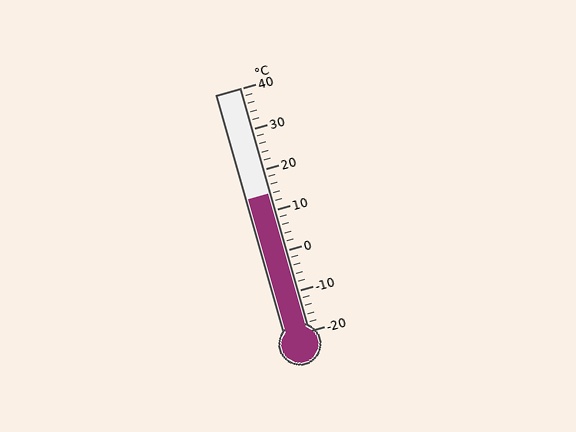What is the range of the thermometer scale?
The thermometer scale ranges from -20°C to 40°C.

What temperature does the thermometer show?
The thermometer shows approximately 14°C.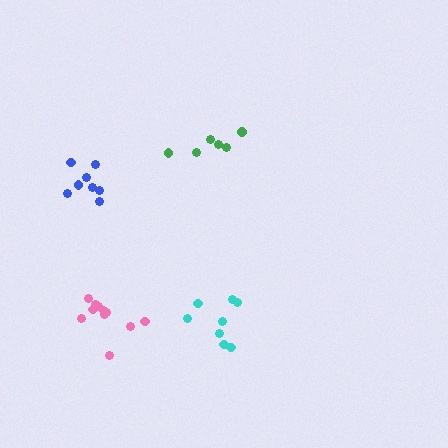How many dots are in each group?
Group 1: 8 dots, Group 2: 12 dots, Group 3: 6 dots, Group 4: 8 dots (34 total).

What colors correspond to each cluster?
The clusters are colored: blue, pink, green, cyan.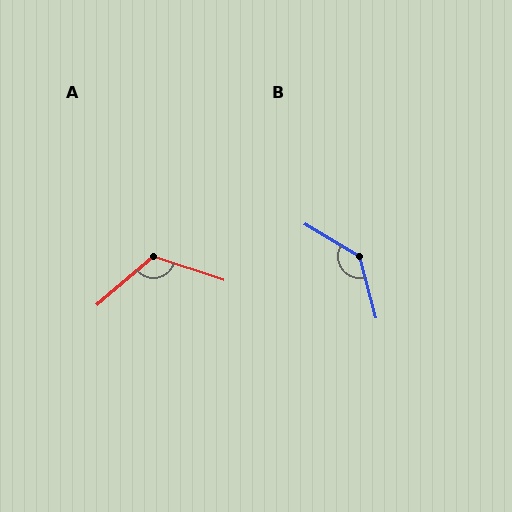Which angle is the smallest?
A, at approximately 121 degrees.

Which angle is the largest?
B, at approximately 136 degrees.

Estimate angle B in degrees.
Approximately 136 degrees.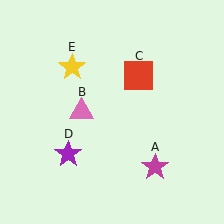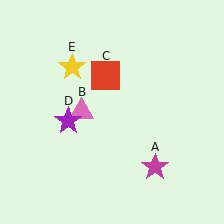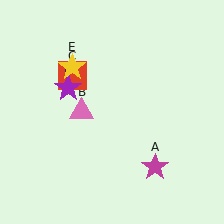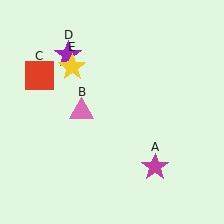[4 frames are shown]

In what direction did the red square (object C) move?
The red square (object C) moved left.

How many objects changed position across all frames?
2 objects changed position: red square (object C), purple star (object D).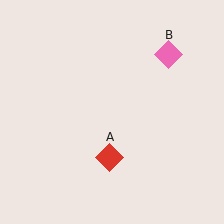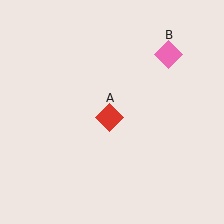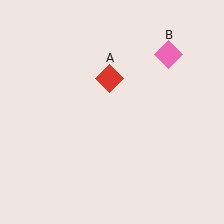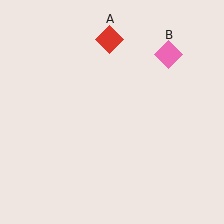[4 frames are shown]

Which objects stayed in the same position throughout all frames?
Pink diamond (object B) remained stationary.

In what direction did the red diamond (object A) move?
The red diamond (object A) moved up.